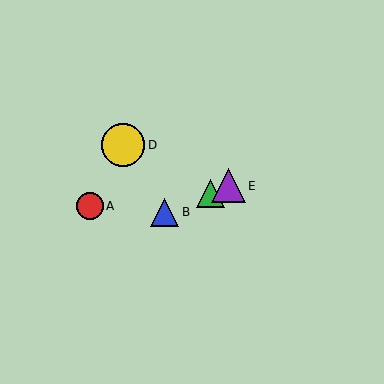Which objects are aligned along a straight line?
Objects B, C, E are aligned along a straight line.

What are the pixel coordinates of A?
Object A is at (90, 206).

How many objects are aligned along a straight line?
3 objects (B, C, E) are aligned along a straight line.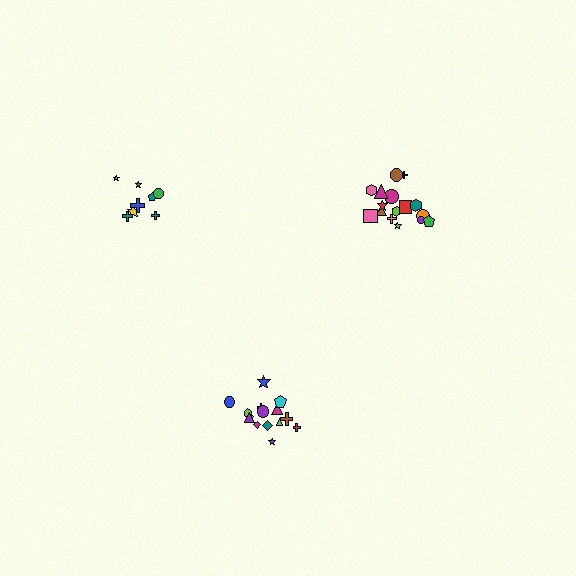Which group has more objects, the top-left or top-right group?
The top-right group.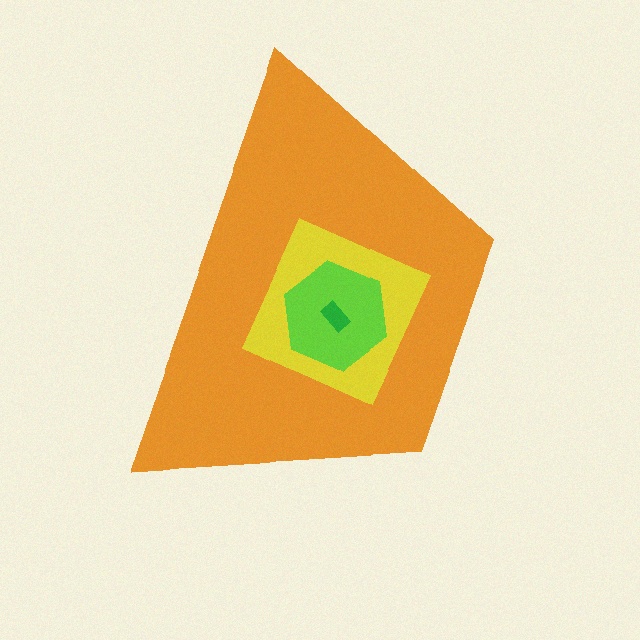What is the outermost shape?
The orange trapezoid.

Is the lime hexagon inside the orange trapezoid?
Yes.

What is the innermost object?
The green rectangle.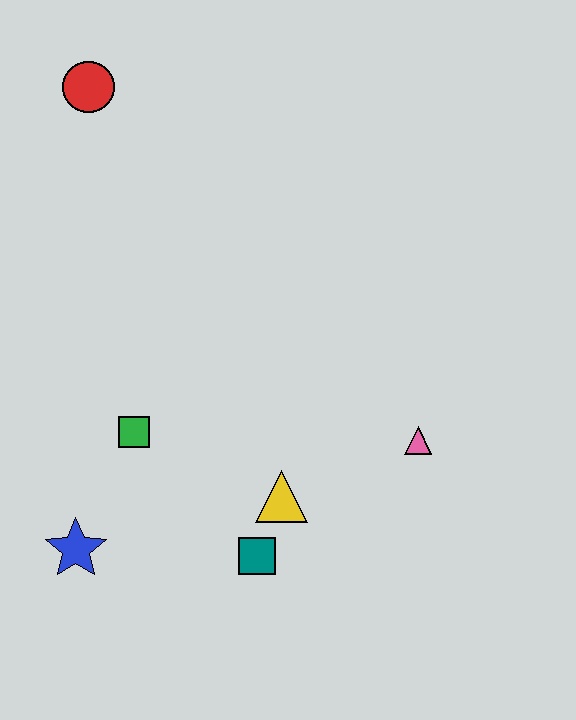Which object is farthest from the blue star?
The red circle is farthest from the blue star.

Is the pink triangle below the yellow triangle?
No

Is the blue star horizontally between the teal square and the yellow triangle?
No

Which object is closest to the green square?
The blue star is closest to the green square.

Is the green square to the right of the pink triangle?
No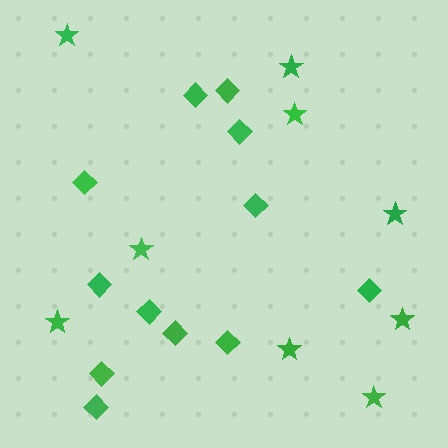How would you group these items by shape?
There are 2 groups: one group of stars (9) and one group of diamonds (12).